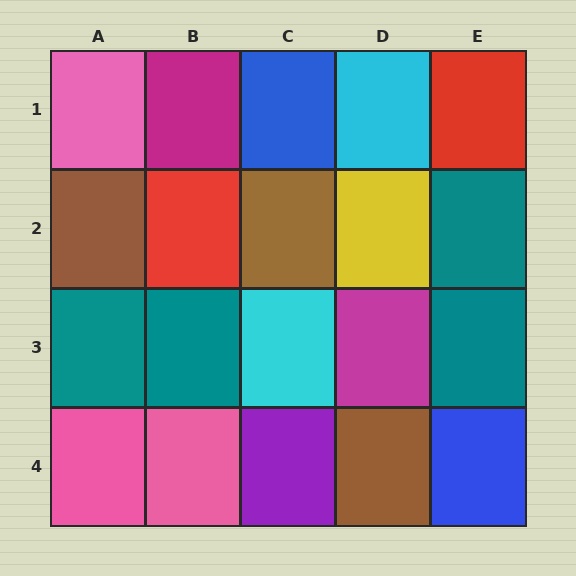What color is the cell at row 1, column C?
Blue.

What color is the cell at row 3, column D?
Magenta.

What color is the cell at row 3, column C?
Cyan.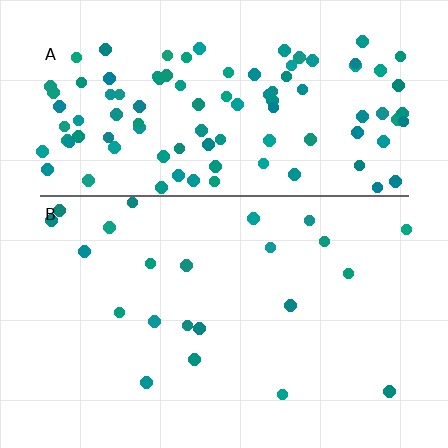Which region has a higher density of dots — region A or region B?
A (the top).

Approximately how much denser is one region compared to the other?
Approximately 4.7× — region A over region B.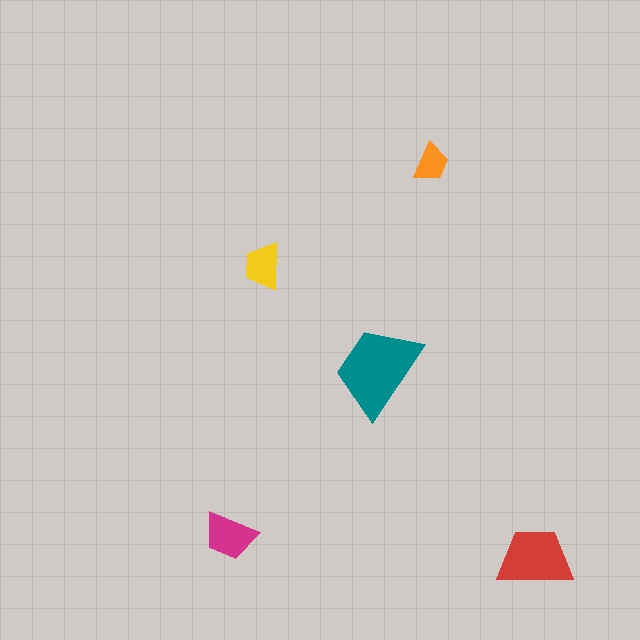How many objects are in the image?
There are 5 objects in the image.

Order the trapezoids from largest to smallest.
the teal one, the red one, the magenta one, the yellow one, the orange one.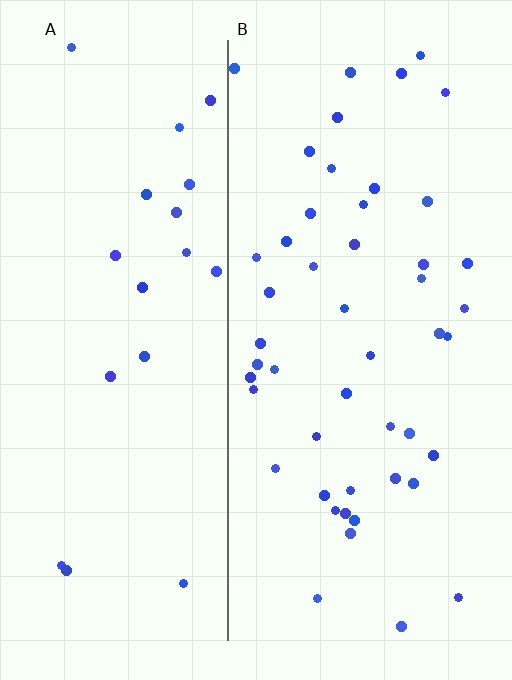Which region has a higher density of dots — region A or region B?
B (the right).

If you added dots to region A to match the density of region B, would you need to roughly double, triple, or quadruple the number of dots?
Approximately double.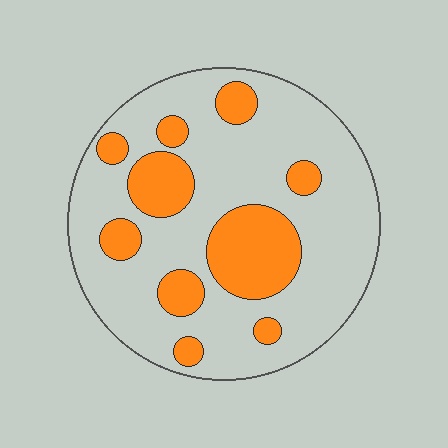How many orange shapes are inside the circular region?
10.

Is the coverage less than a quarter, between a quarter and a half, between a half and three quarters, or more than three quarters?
Between a quarter and a half.